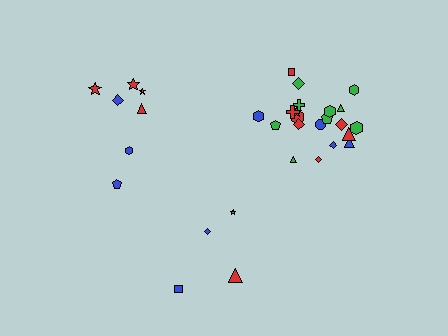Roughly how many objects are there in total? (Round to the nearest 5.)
Roughly 35 objects in total.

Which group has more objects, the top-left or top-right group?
The top-right group.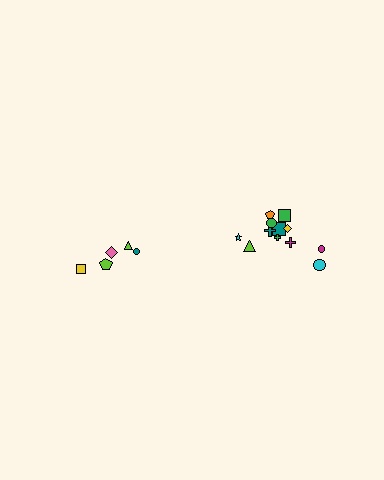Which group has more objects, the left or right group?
The right group.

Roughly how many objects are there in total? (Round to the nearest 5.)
Roughly 15 objects in total.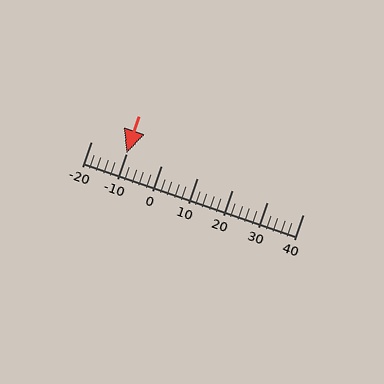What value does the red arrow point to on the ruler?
The red arrow points to approximately -10.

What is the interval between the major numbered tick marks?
The major tick marks are spaced 10 units apart.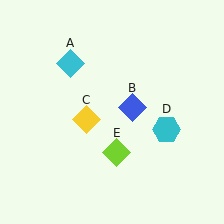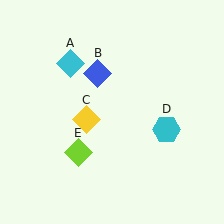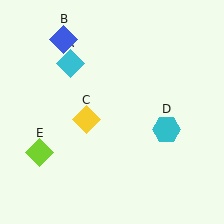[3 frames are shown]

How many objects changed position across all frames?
2 objects changed position: blue diamond (object B), lime diamond (object E).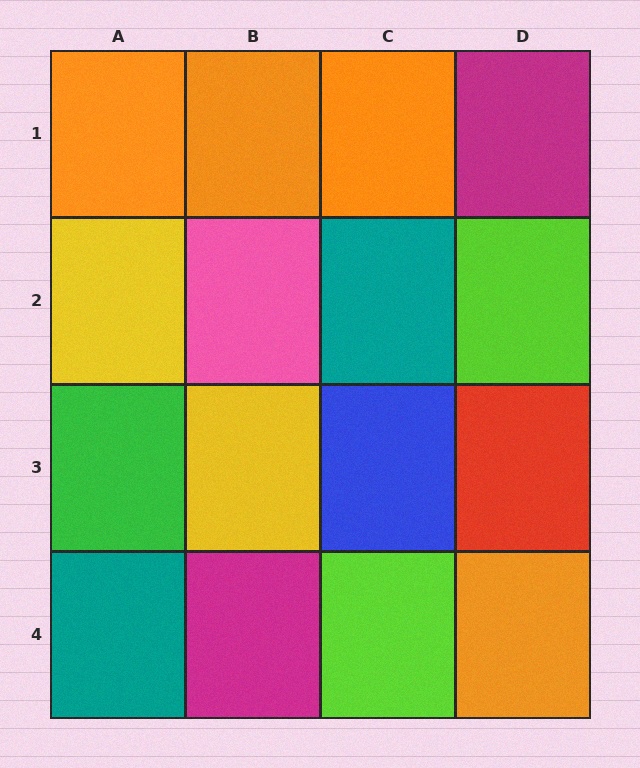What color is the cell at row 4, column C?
Lime.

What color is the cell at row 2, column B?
Pink.